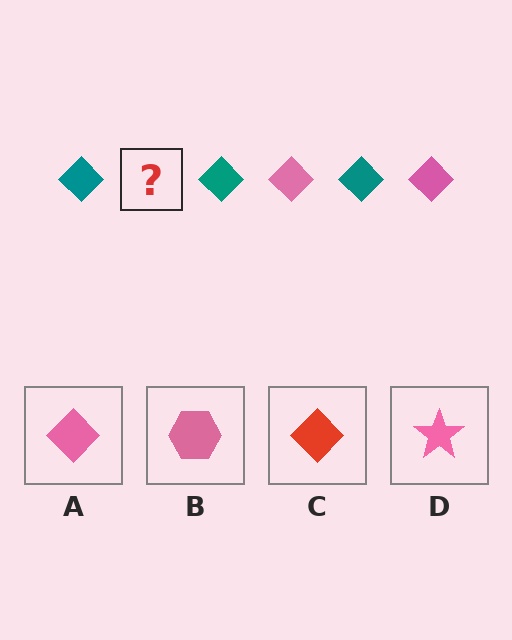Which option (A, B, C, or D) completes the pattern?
A.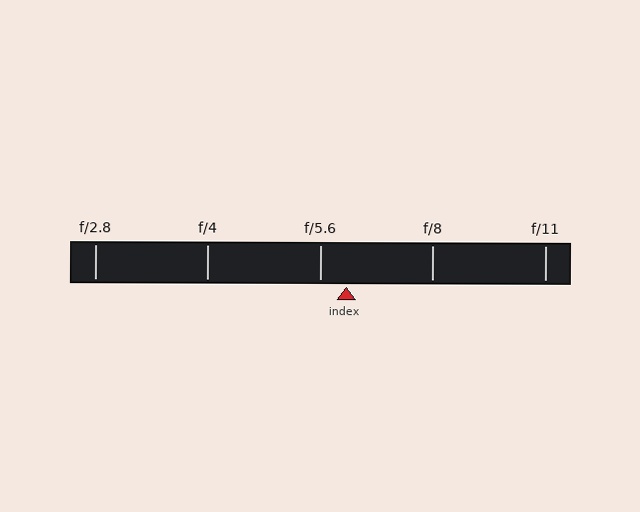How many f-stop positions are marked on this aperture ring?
There are 5 f-stop positions marked.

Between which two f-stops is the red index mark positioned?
The index mark is between f/5.6 and f/8.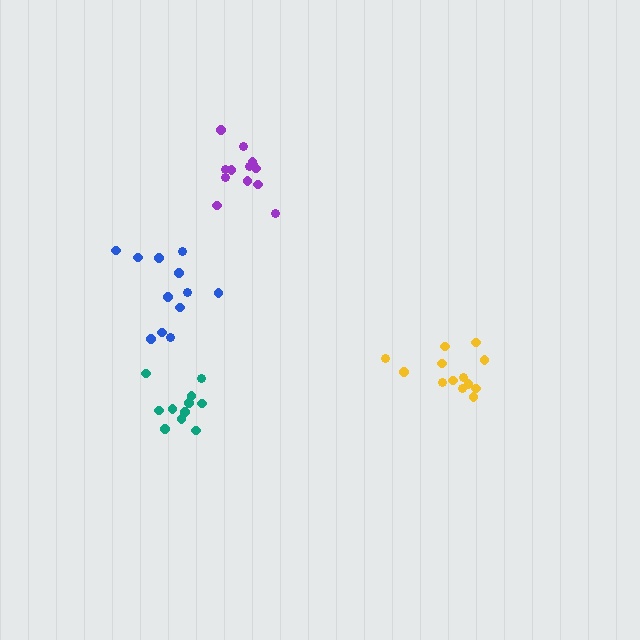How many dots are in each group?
Group 1: 13 dots, Group 2: 13 dots, Group 3: 11 dots, Group 4: 12 dots (49 total).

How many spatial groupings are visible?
There are 4 spatial groupings.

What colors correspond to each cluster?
The clusters are colored: purple, yellow, teal, blue.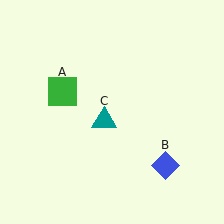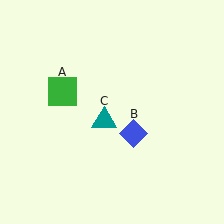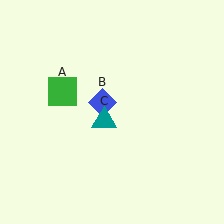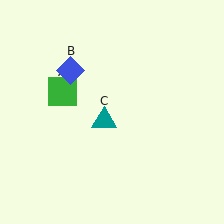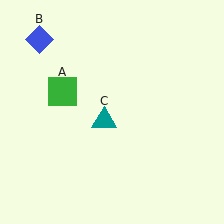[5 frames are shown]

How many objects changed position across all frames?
1 object changed position: blue diamond (object B).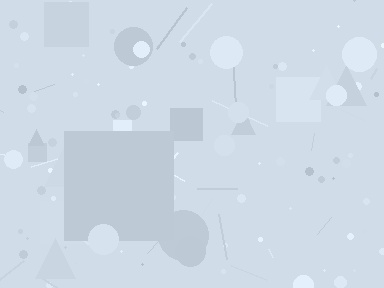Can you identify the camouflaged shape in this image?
The camouflaged shape is a square.